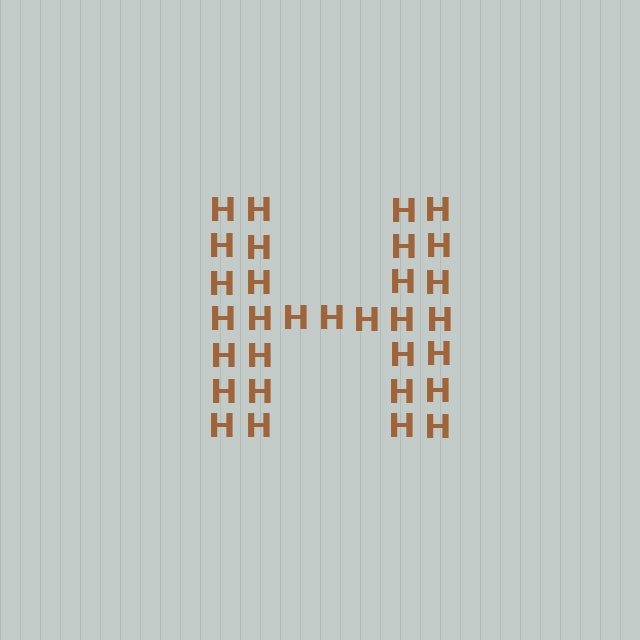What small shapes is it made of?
It is made of small letter H's.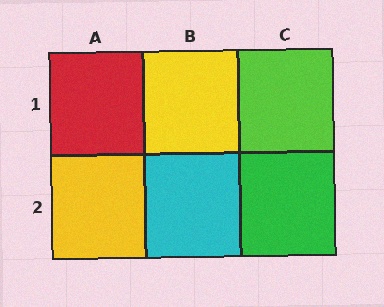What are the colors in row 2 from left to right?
Yellow, cyan, green.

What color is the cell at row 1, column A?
Red.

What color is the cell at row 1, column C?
Lime.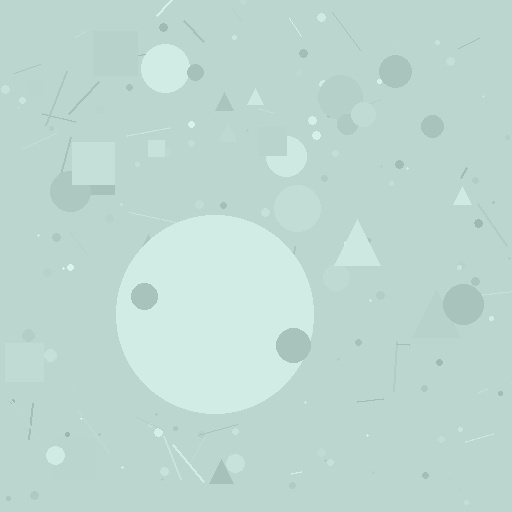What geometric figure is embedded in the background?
A circle is embedded in the background.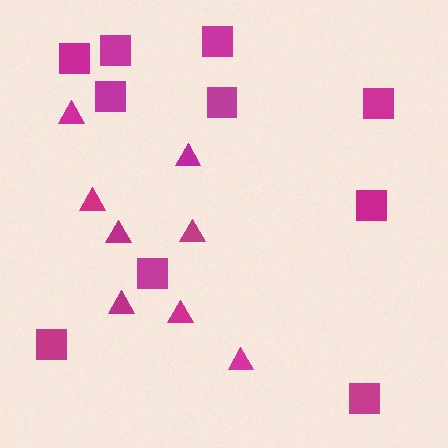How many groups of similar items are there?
There are 2 groups: one group of triangles (8) and one group of squares (10).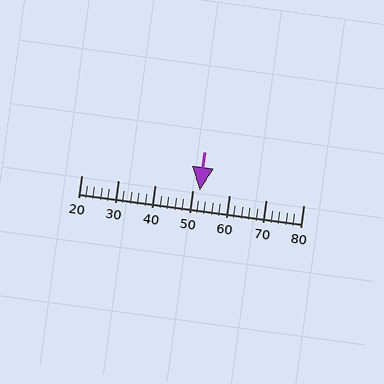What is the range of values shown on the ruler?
The ruler shows values from 20 to 80.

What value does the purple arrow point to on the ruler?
The purple arrow points to approximately 52.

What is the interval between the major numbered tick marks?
The major tick marks are spaced 10 units apart.